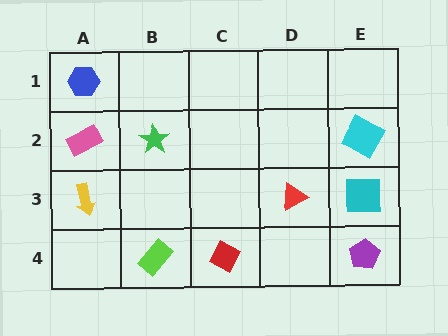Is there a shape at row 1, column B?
No, that cell is empty.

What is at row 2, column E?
A cyan square.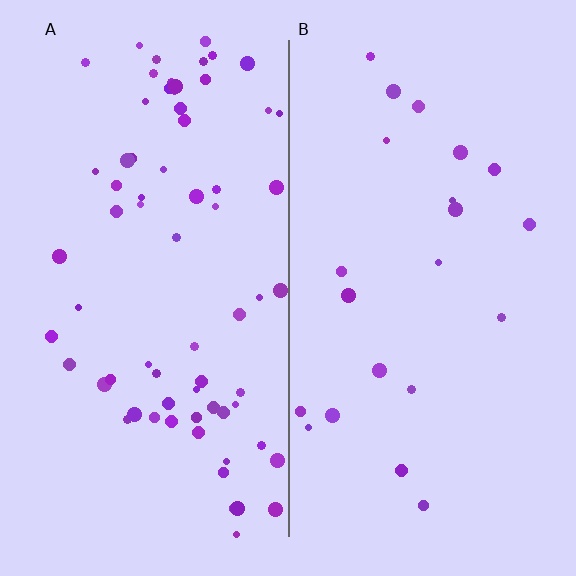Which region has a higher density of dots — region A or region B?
A (the left).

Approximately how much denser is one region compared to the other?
Approximately 3.2× — region A over region B.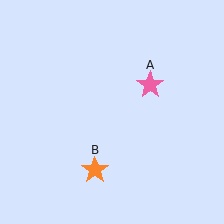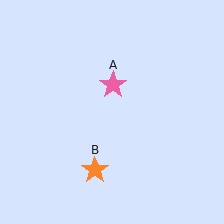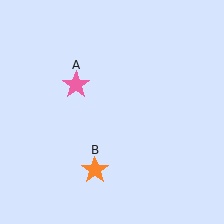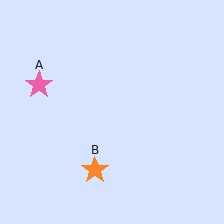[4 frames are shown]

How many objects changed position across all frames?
1 object changed position: pink star (object A).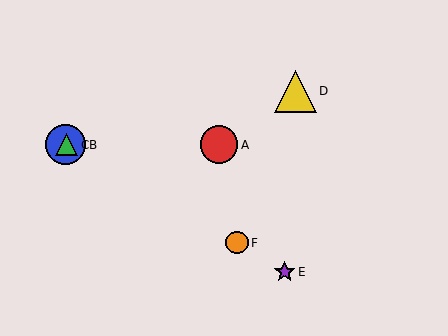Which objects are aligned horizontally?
Objects A, B, C are aligned horizontally.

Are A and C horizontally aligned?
Yes, both are at y≈145.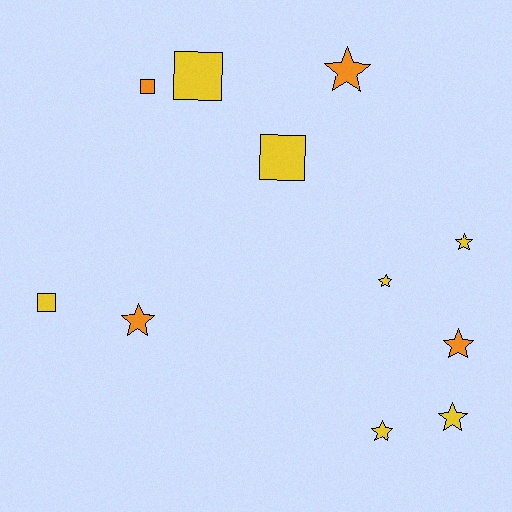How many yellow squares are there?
There are 3 yellow squares.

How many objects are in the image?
There are 11 objects.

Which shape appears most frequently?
Star, with 7 objects.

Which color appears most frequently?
Yellow, with 7 objects.